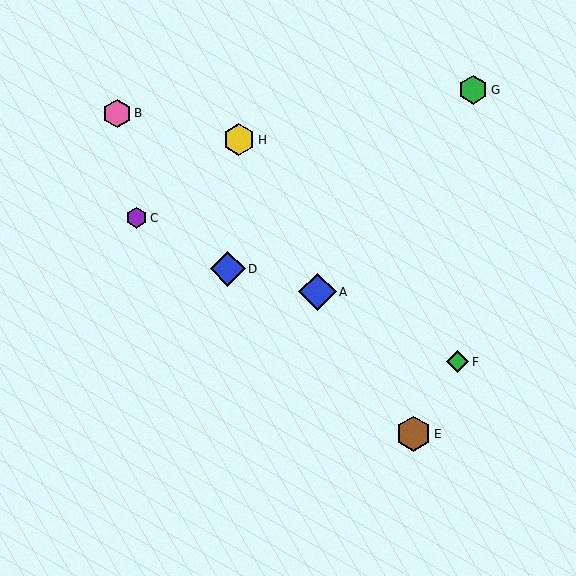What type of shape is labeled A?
Shape A is a blue diamond.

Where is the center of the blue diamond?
The center of the blue diamond is at (317, 292).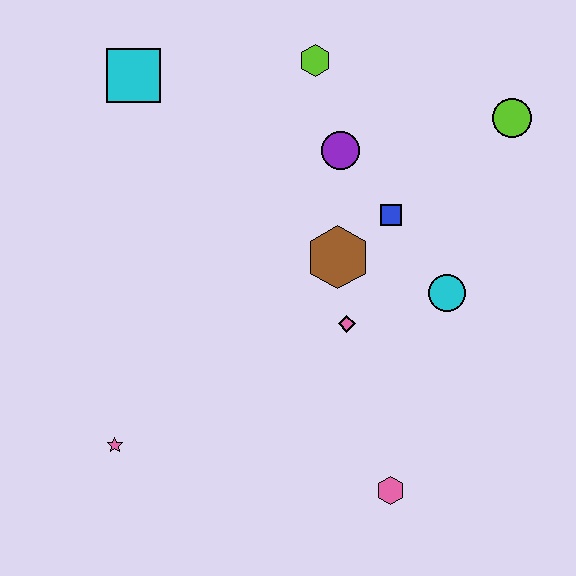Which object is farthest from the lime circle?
The pink star is farthest from the lime circle.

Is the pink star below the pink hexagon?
No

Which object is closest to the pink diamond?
The brown hexagon is closest to the pink diamond.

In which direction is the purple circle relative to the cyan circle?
The purple circle is above the cyan circle.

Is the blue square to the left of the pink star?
No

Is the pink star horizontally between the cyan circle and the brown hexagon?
No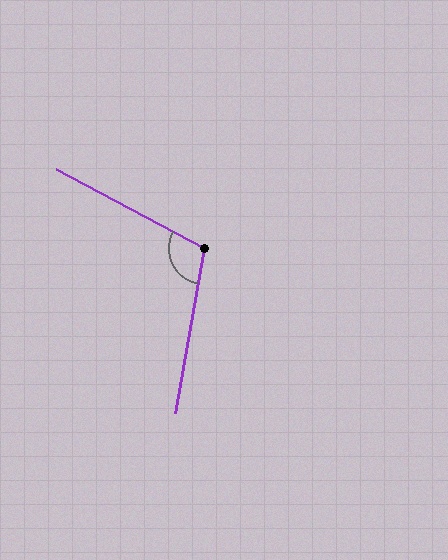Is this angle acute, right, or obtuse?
It is obtuse.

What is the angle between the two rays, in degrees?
Approximately 108 degrees.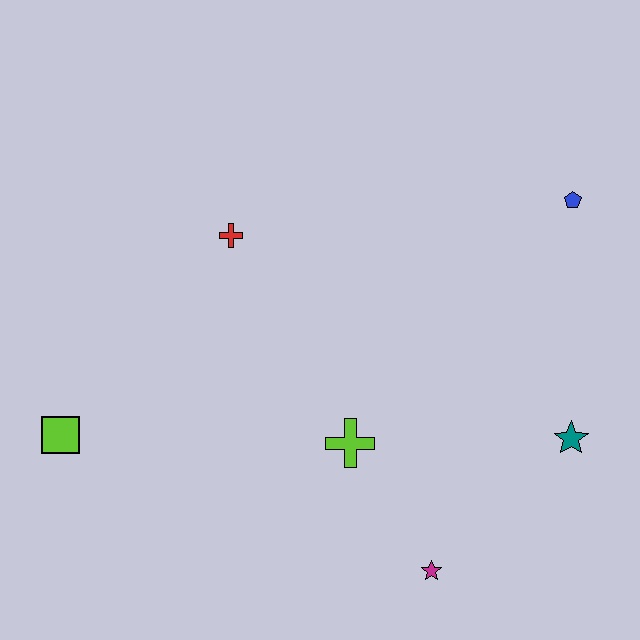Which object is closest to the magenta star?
The lime cross is closest to the magenta star.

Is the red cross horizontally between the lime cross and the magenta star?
No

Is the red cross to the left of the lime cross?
Yes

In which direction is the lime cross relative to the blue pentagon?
The lime cross is below the blue pentagon.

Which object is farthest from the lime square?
The blue pentagon is farthest from the lime square.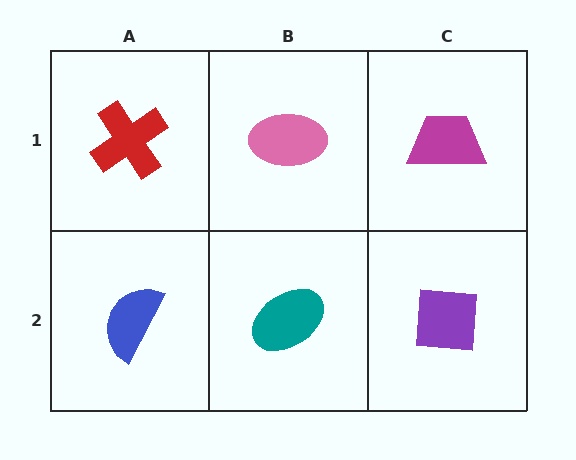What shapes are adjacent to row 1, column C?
A purple square (row 2, column C), a pink ellipse (row 1, column B).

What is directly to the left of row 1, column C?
A pink ellipse.